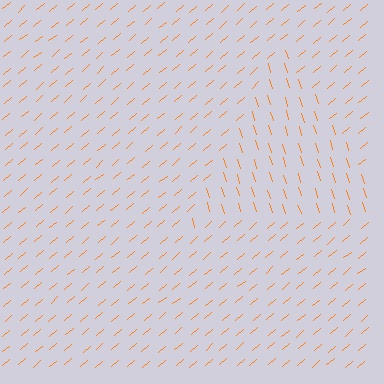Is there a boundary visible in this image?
Yes, there is a texture boundary formed by a change in line orientation.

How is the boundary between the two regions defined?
The boundary is defined purely by a change in line orientation (approximately 68 degrees difference). All lines are the same color and thickness.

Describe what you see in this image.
The image is filled with small orange line segments. A triangle region in the image has lines oriented differently from the surrounding lines, creating a visible texture boundary.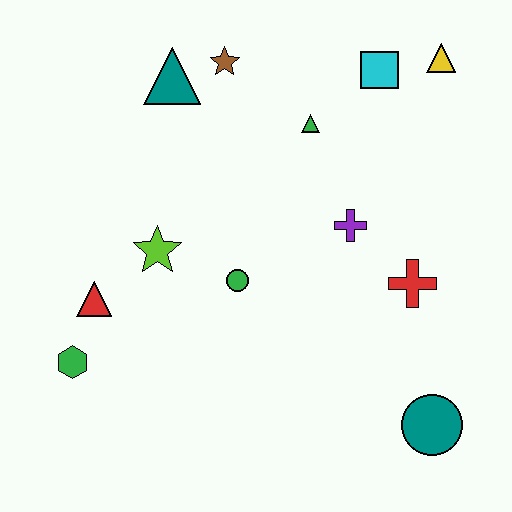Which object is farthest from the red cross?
The green hexagon is farthest from the red cross.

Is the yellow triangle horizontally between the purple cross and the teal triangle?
No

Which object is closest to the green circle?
The lime star is closest to the green circle.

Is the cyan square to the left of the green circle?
No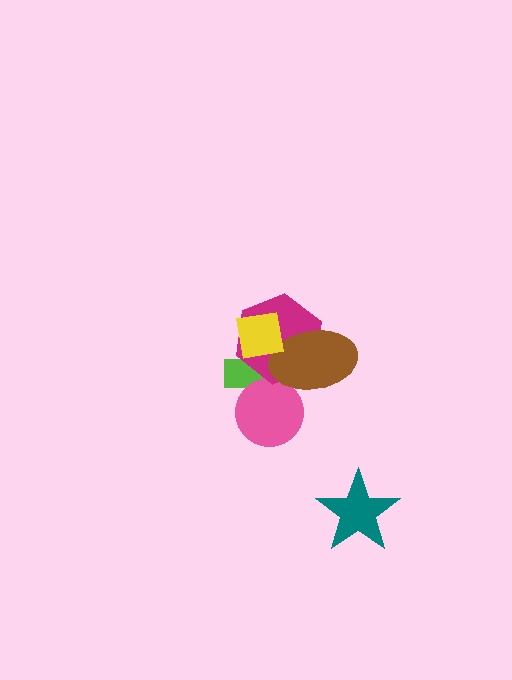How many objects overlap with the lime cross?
4 objects overlap with the lime cross.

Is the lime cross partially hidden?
Yes, it is partially covered by another shape.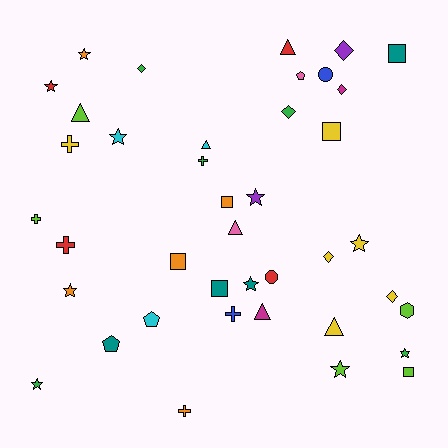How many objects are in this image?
There are 40 objects.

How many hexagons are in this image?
There is 1 hexagon.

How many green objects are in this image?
There are 5 green objects.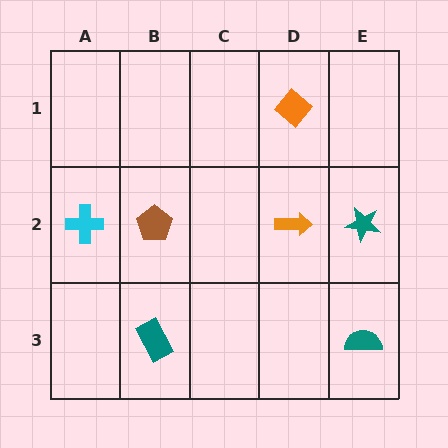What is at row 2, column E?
A teal star.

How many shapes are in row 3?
2 shapes.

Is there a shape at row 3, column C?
No, that cell is empty.